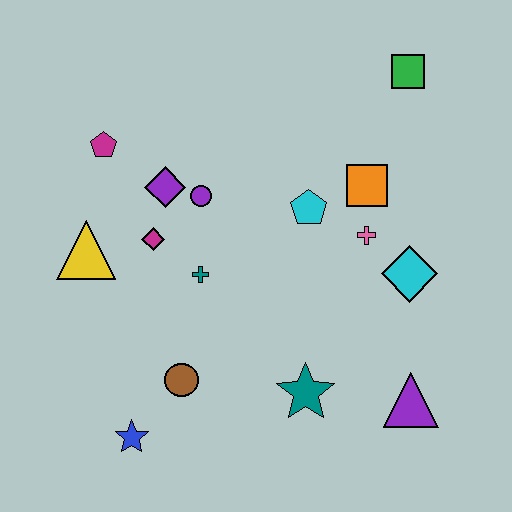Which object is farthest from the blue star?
The green square is farthest from the blue star.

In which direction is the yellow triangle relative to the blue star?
The yellow triangle is above the blue star.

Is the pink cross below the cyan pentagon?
Yes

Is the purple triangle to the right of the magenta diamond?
Yes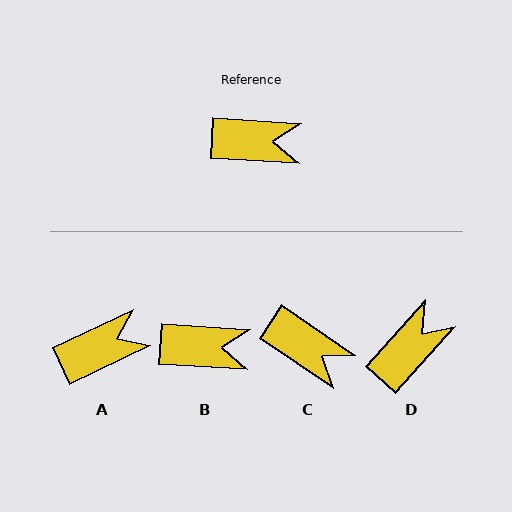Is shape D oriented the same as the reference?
No, it is off by about 52 degrees.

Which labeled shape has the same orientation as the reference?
B.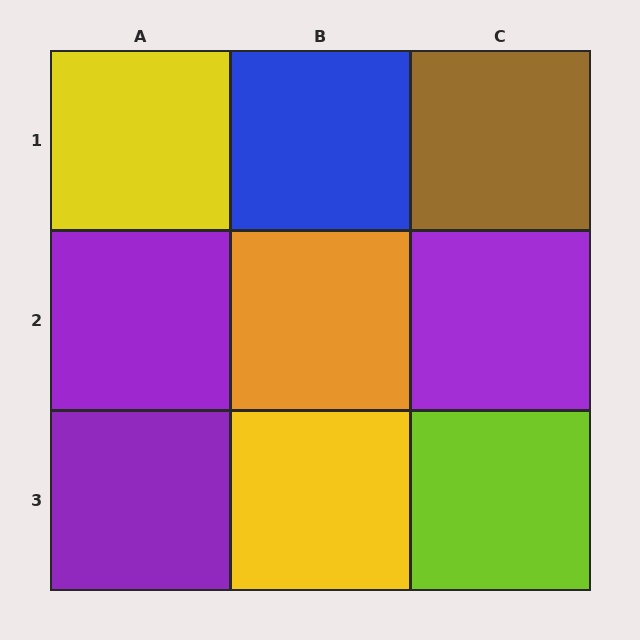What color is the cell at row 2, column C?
Purple.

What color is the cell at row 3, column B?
Yellow.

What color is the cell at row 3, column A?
Purple.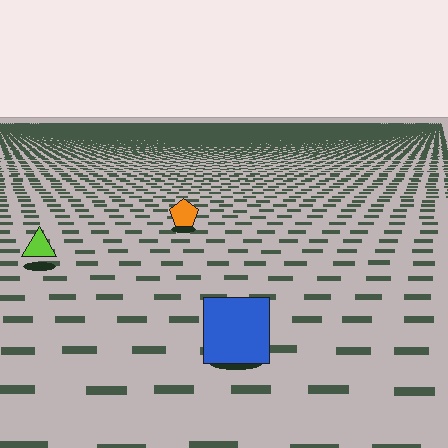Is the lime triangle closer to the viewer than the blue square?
No. The blue square is closer — you can tell from the texture gradient: the ground texture is coarser near it.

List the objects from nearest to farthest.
From nearest to farthest: the blue square, the lime triangle, the orange pentagon.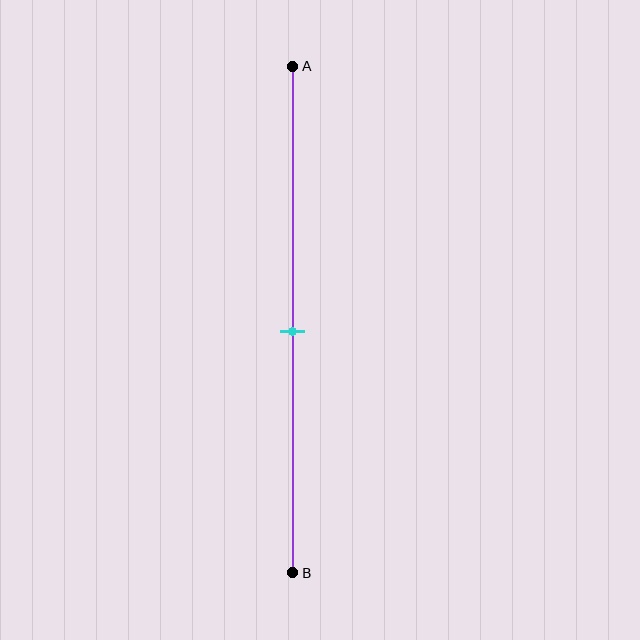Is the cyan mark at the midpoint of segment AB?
Yes, the mark is approximately at the midpoint.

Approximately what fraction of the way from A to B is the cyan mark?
The cyan mark is approximately 50% of the way from A to B.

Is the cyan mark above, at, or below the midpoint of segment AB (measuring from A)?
The cyan mark is approximately at the midpoint of segment AB.